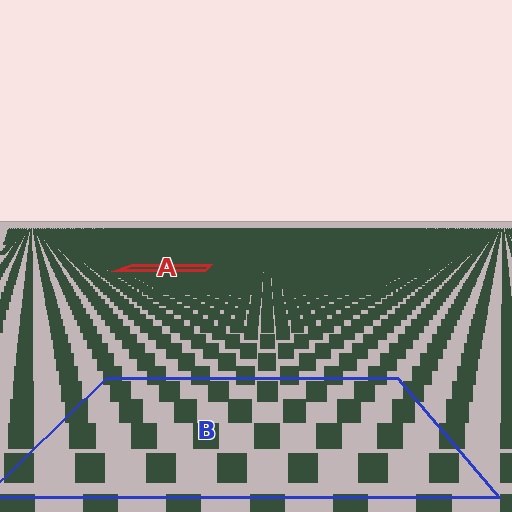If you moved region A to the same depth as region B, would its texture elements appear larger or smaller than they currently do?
They would appear larger. At a closer depth, the same texture elements are projected at a bigger on-screen size.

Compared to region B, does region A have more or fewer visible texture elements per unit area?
Region A has more texture elements per unit area — they are packed more densely because it is farther away.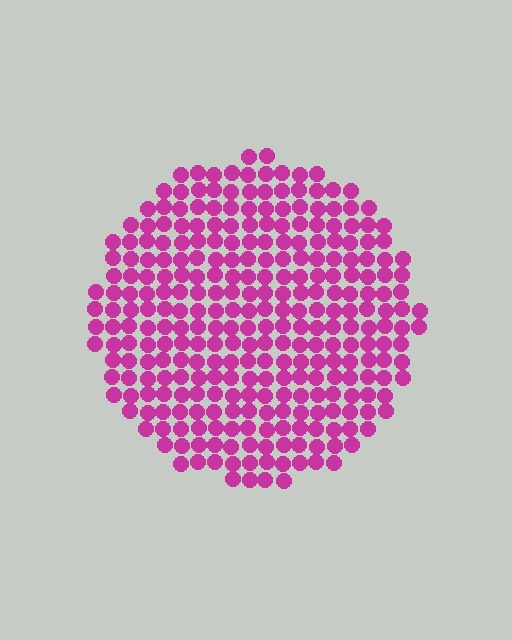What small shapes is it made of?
It is made of small circles.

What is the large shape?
The large shape is a circle.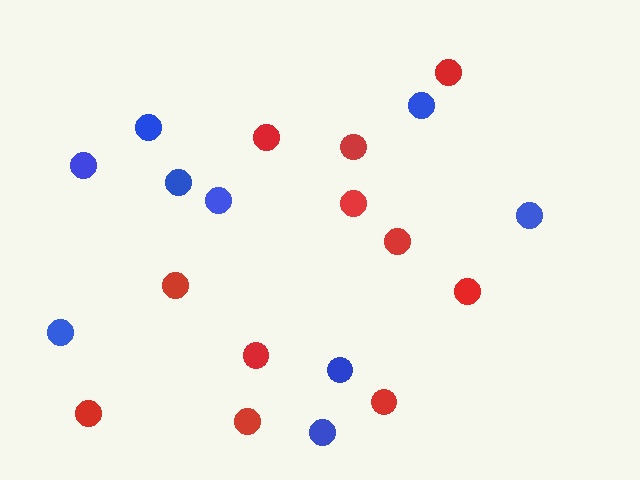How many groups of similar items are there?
There are 2 groups: one group of blue circles (9) and one group of red circles (11).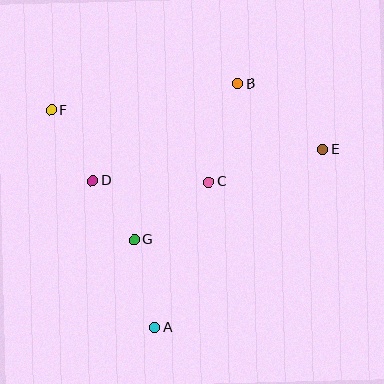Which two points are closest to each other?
Points D and G are closest to each other.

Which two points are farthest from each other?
Points E and F are farthest from each other.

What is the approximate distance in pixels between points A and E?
The distance between A and E is approximately 244 pixels.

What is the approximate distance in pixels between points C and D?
The distance between C and D is approximately 116 pixels.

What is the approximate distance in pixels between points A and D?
The distance between A and D is approximately 159 pixels.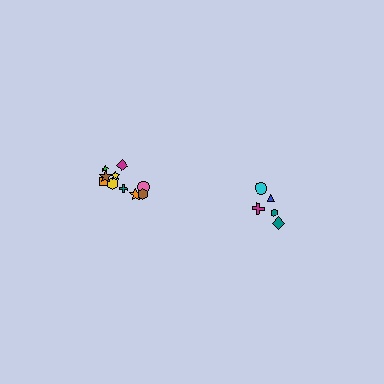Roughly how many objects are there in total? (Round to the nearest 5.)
Roughly 15 objects in total.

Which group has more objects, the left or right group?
The left group.